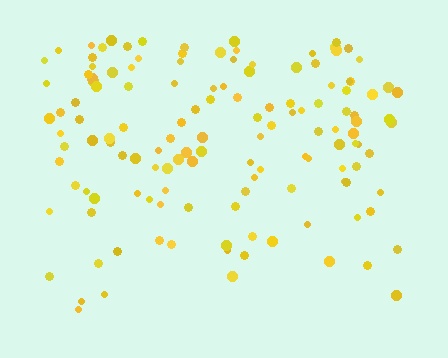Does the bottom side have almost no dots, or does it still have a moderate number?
Still a moderate number, just noticeably fewer than the top.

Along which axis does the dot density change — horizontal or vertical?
Vertical.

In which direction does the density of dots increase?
From bottom to top, with the top side densest.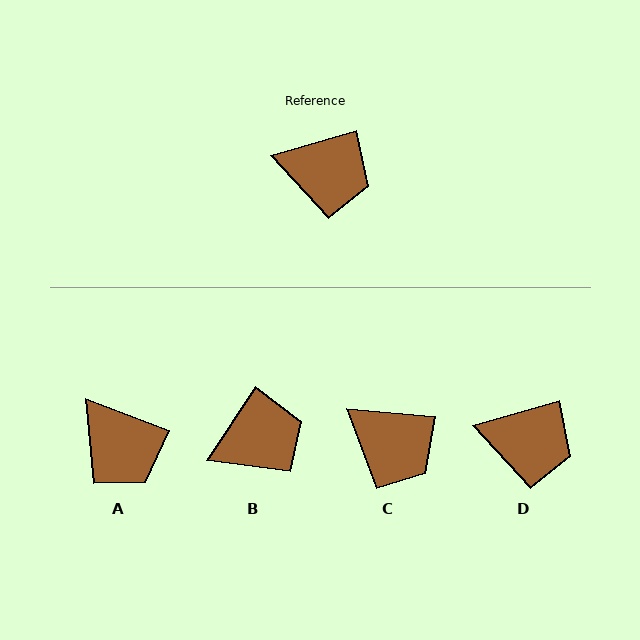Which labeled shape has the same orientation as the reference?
D.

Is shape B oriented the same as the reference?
No, it is off by about 40 degrees.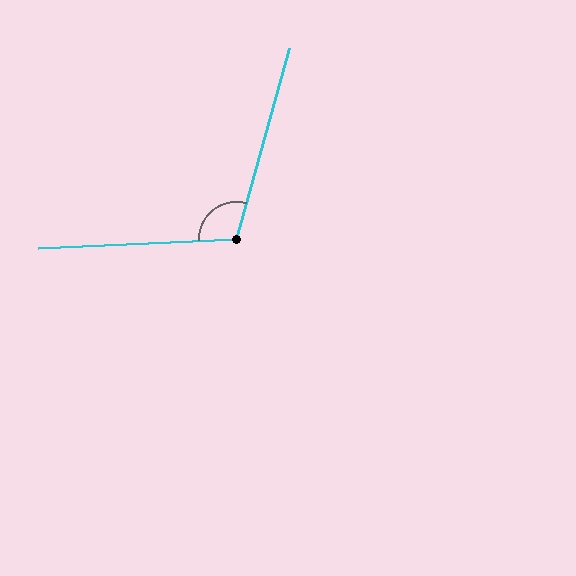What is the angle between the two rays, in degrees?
Approximately 108 degrees.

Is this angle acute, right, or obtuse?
It is obtuse.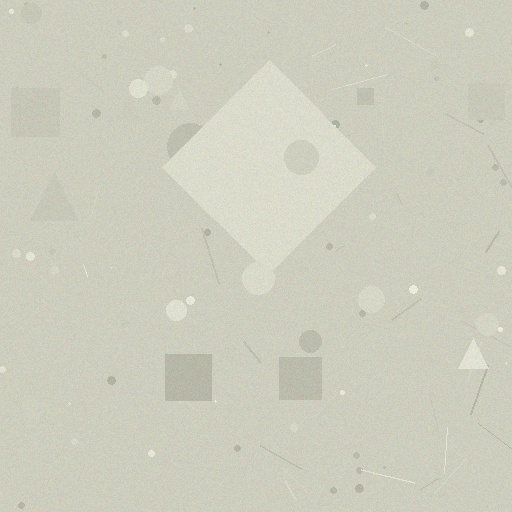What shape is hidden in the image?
A diamond is hidden in the image.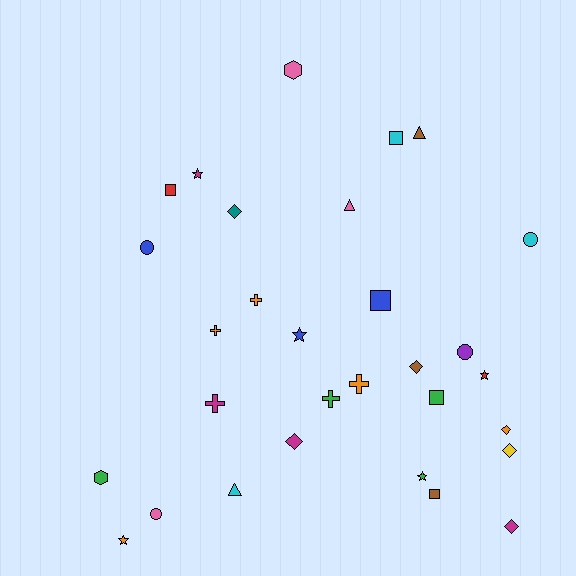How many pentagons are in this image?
There are no pentagons.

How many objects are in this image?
There are 30 objects.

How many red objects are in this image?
There are 2 red objects.